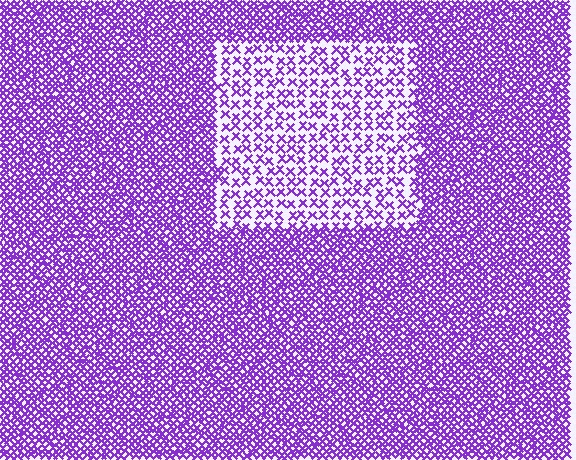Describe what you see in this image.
The image contains small purple elements arranged at two different densities. A rectangle-shaped region is visible where the elements are less densely packed than the surrounding area.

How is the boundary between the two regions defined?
The boundary is defined by a change in element density (approximately 2.5x ratio). All elements are the same color, size, and shape.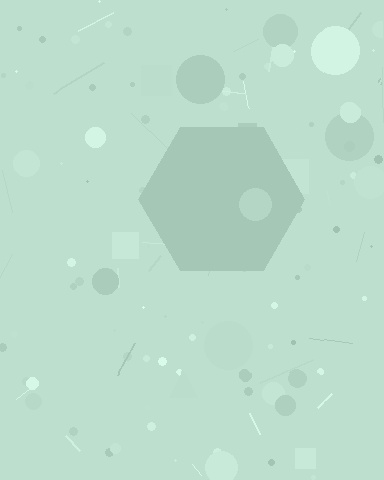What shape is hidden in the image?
A hexagon is hidden in the image.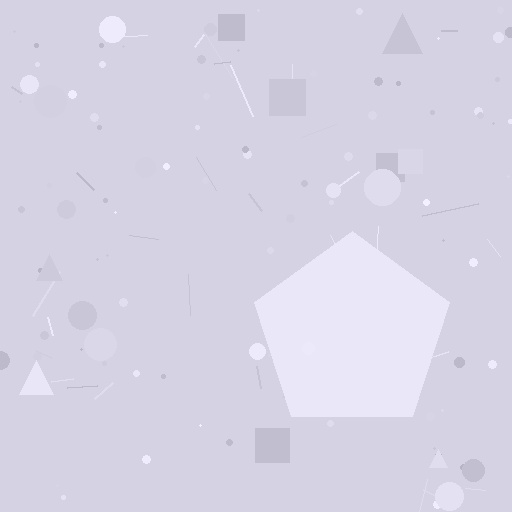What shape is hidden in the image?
A pentagon is hidden in the image.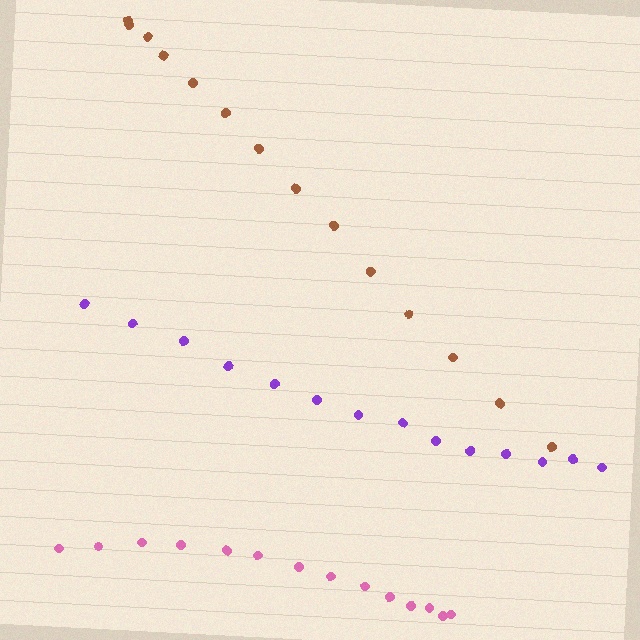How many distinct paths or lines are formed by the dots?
There are 3 distinct paths.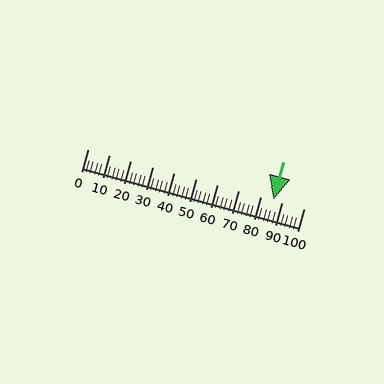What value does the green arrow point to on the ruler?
The green arrow points to approximately 86.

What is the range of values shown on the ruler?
The ruler shows values from 0 to 100.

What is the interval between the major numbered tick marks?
The major tick marks are spaced 10 units apart.